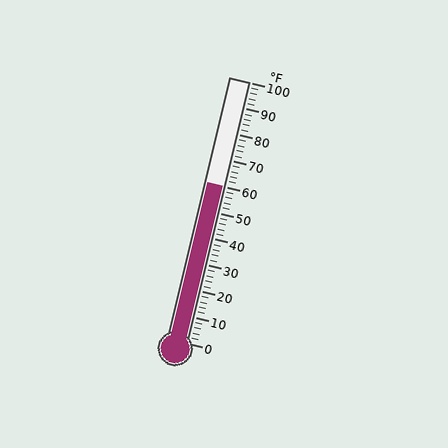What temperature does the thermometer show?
The thermometer shows approximately 60°F.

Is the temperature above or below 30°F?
The temperature is above 30°F.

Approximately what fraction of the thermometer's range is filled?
The thermometer is filled to approximately 60% of its range.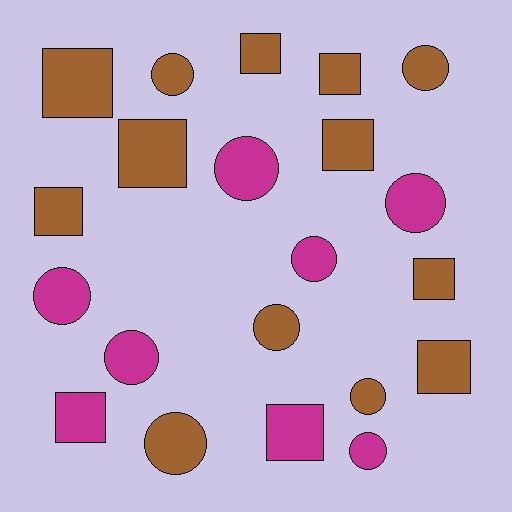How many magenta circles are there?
There are 6 magenta circles.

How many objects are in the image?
There are 21 objects.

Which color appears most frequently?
Brown, with 13 objects.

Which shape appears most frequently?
Circle, with 11 objects.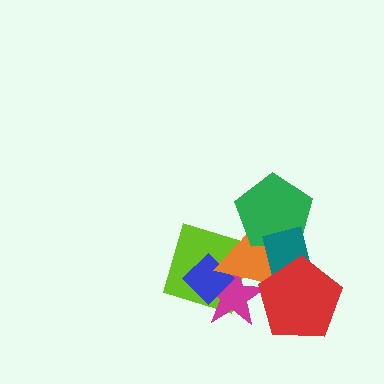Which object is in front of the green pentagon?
The teal rectangle is in front of the green pentagon.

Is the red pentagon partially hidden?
No, no other shape covers it.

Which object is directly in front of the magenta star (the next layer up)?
The blue diamond is directly in front of the magenta star.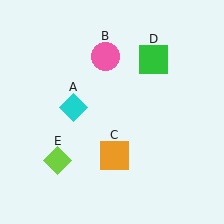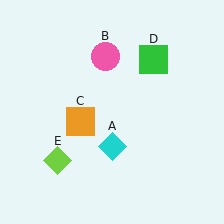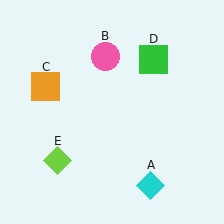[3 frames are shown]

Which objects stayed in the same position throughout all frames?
Pink circle (object B) and green square (object D) and lime diamond (object E) remained stationary.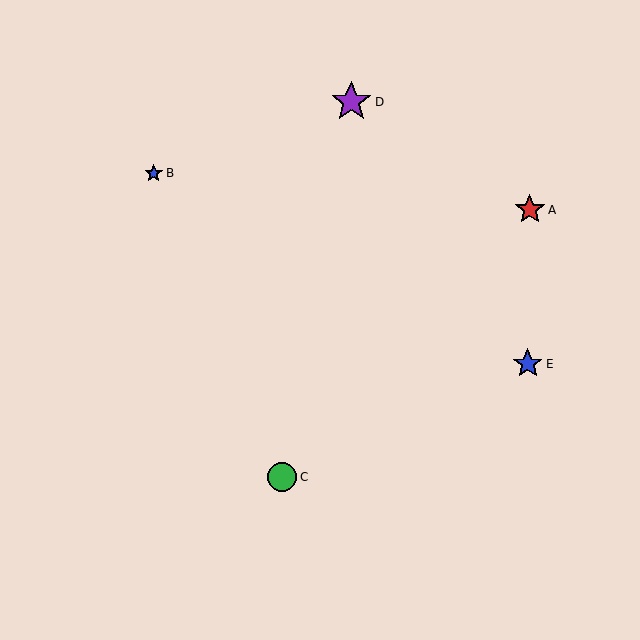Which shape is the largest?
The purple star (labeled D) is the largest.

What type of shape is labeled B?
Shape B is a blue star.